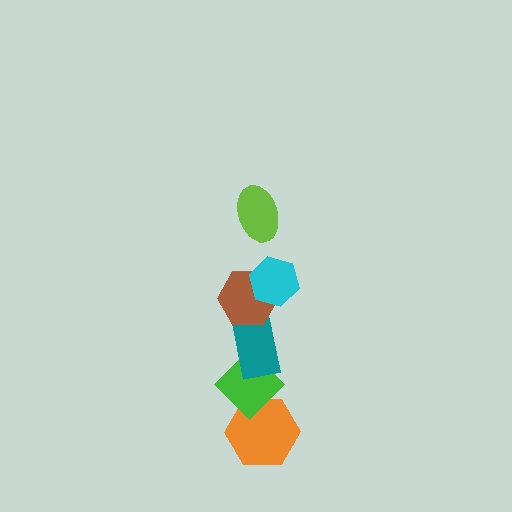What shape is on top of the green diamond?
The teal rectangle is on top of the green diamond.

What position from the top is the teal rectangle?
The teal rectangle is 4th from the top.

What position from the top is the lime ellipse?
The lime ellipse is 1st from the top.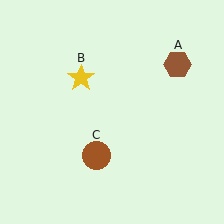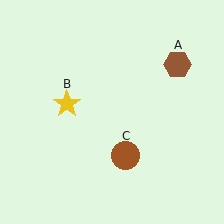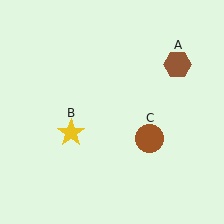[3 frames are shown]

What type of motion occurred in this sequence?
The yellow star (object B), brown circle (object C) rotated counterclockwise around the center of the scene.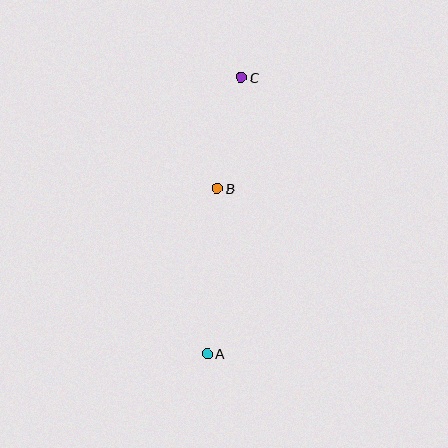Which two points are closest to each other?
Points B and C are closest to each other.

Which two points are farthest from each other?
Points A and C are farthest from each other.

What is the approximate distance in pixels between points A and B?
The distance between A and B is approximately 166 pixels.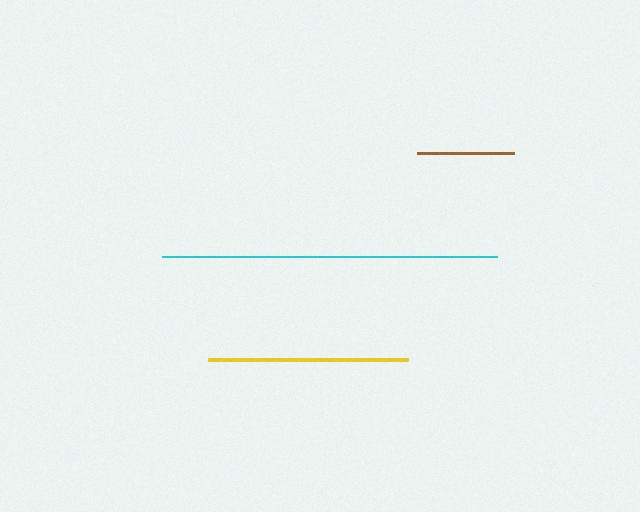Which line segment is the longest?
The cyan line is the longest at approximately 335 pixels.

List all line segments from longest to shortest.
From longest to shortest: cyan, yellow, brown.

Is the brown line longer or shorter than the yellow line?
The yellow line is longer than the brown line.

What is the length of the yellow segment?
The yellow segment is approximately 200 pixels long.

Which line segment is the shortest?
The brown line is the shortest at approximately 97 pixels.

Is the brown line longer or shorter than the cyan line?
The cyan line is longer than the brown line.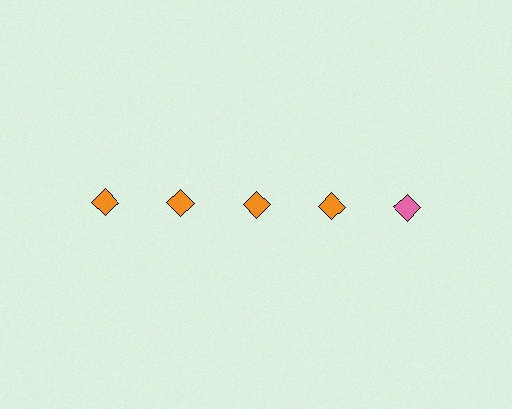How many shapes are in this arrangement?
There are 5 shapes arranged in a grid pattern.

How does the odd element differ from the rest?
It has a different color: pink instead of orange.